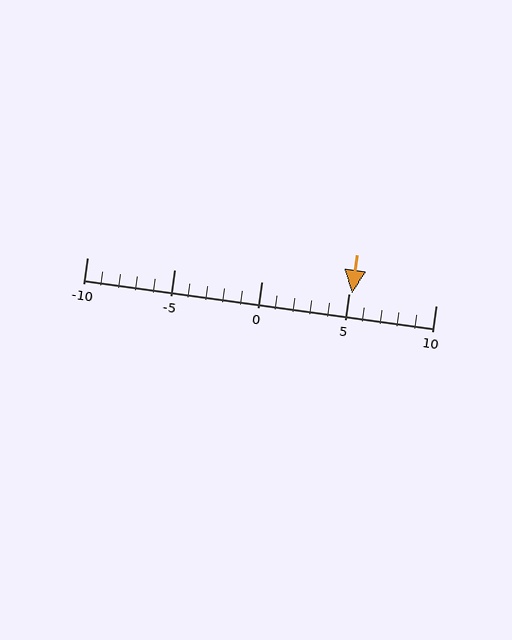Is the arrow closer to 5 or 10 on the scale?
The arrow is closer to 5.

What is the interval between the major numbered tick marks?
The major tick marks are spaced 5 units apart.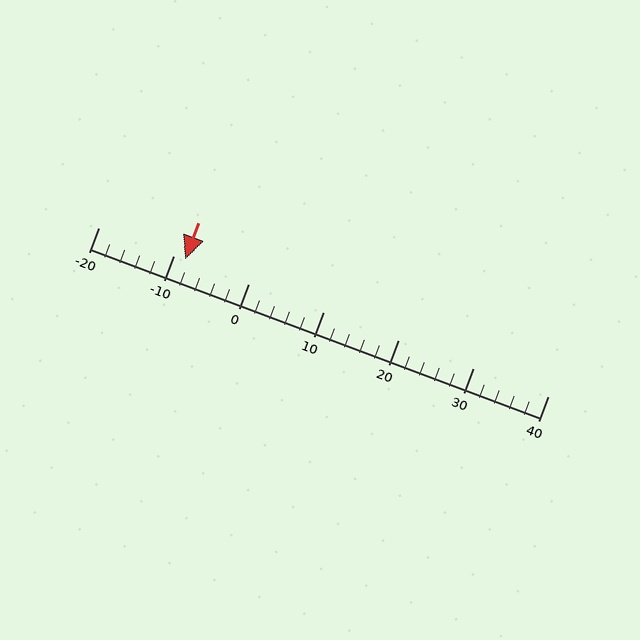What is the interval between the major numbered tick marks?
The major tick marks are spaced 10 units apart.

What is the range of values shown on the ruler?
The ruler shows values from -20 to 40.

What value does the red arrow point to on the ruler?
The red arrow points to approximately -8.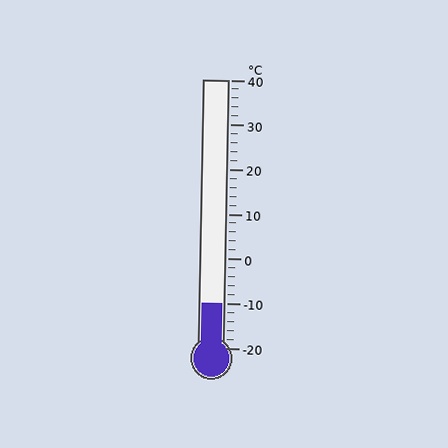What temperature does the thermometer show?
The thermometer shows approximately -10°C.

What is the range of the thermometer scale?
The thermometer scale ranges from -20°C to 40°C.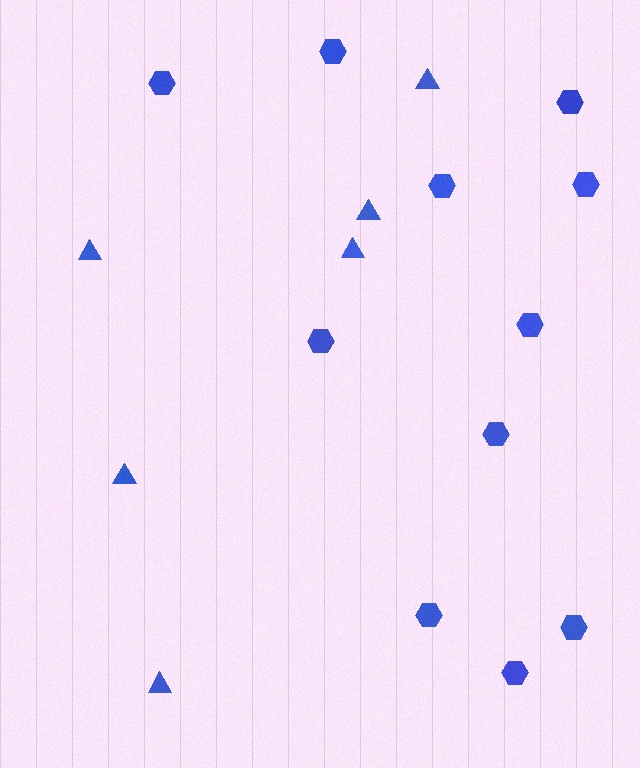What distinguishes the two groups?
There are 2 groups: one group of hexagons (11) and one group of triangles (6).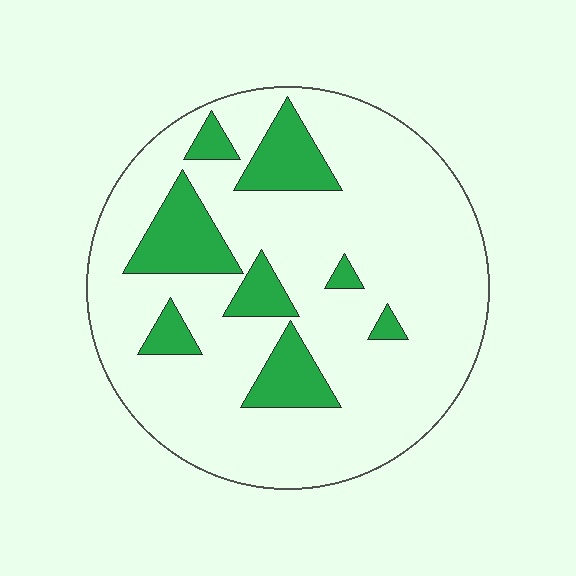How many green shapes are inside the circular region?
8.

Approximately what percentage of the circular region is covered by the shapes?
Approximately 20%.